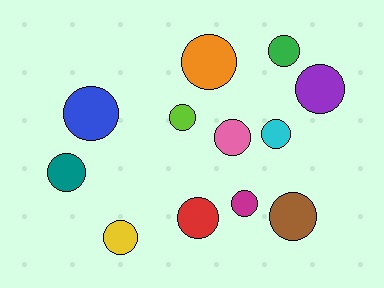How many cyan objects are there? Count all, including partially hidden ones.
There is 1 cyan object.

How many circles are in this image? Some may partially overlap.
There are 12 circles.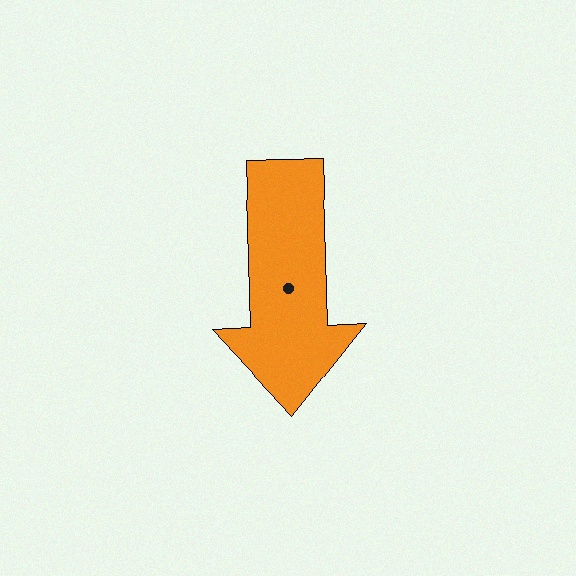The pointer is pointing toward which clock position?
Roughly 6 o'clock.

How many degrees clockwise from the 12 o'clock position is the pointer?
Approximately 178 degrees.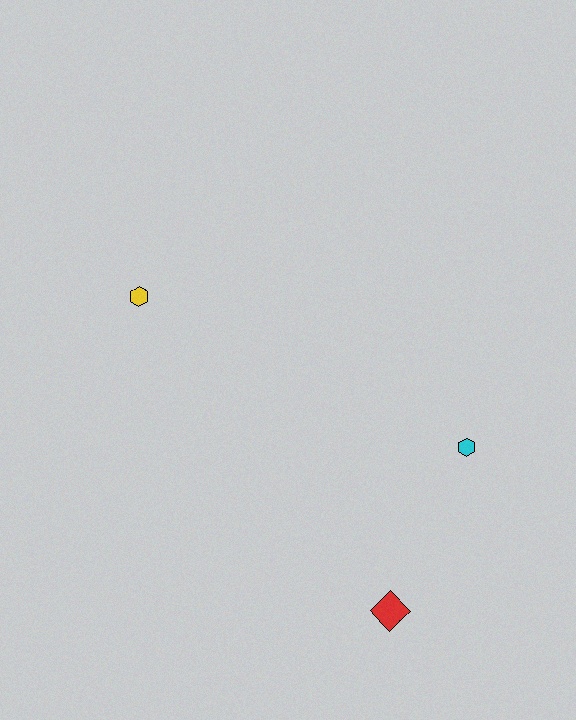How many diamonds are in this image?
There is 1 diamond.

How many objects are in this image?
There are 3 objects.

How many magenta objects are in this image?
There are no magenta objects.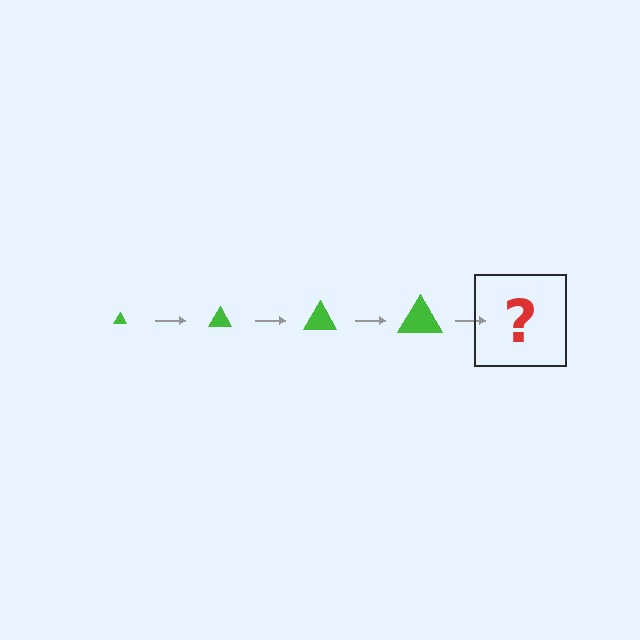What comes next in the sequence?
The next element should be a green triangle, larger than the previous one.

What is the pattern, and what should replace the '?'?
The pattern is that the triangle gets progressively larger each step. The '?' should be a green triangle, larger than the previous one.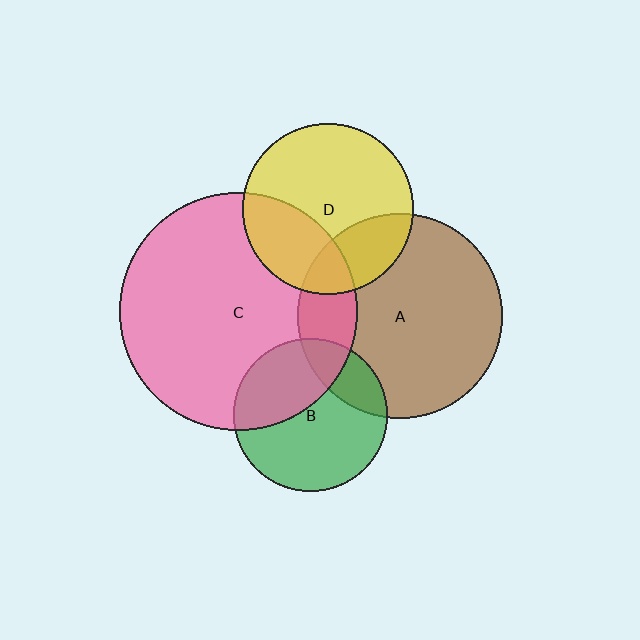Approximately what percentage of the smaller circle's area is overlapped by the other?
Approximately 30%.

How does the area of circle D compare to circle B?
Approximately 1.2 times.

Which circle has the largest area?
Circle C (pink).